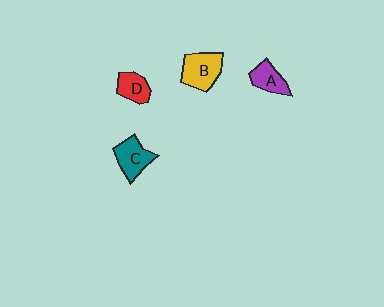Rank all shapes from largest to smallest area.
From largest to smallest: B (yellow), C (teal), A (purple), D (red).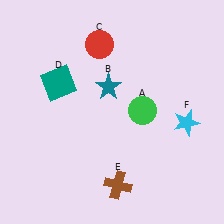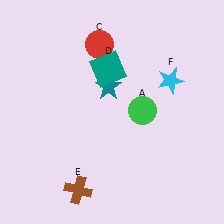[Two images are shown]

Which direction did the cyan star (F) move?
The cyan star (F) moved up.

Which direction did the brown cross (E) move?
The brown cross (E) moved left.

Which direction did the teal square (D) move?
The teal square (D) moved right.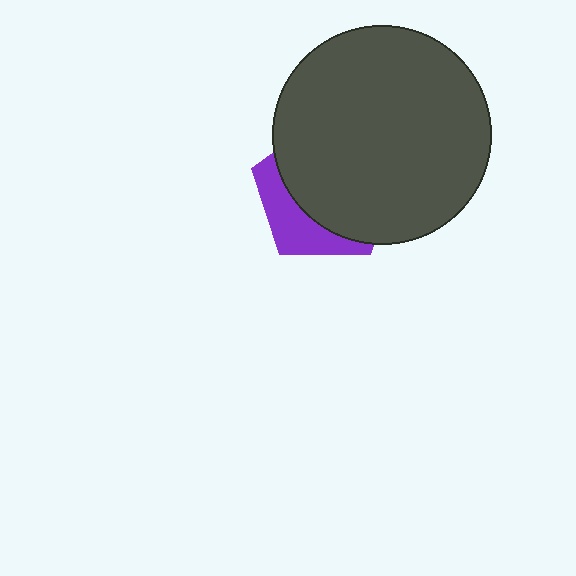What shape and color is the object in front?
The object in front is a dark gray circle.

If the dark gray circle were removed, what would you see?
You would see the complete purple pentagon.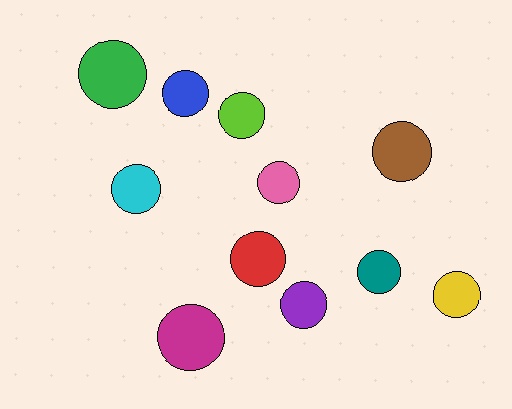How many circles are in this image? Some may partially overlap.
There are 11 circles.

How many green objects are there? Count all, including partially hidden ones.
There is 1 green object.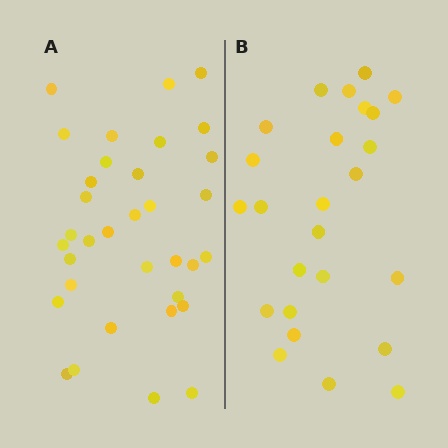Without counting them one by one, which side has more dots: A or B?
Region A (the left region) has more dots.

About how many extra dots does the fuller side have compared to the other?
Region A has roughly 8 or so more dots than region B.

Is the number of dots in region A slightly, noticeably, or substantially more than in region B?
Region A has noticeably more, but not dramatically so. The ratio is roughly 1.4 to 1.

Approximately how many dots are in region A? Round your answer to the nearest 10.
About 30 dots. (The exact count is 34, which rounds to 30.)